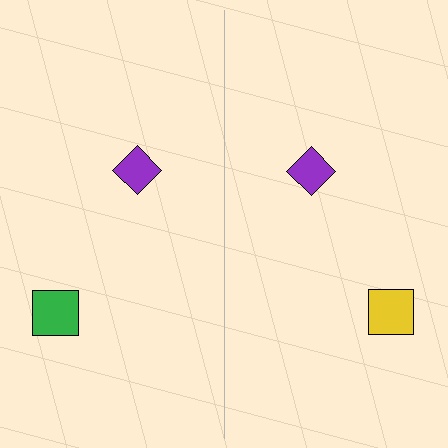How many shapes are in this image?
There are 4 shapes in this image.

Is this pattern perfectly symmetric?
No, the pattern is not perfectly symmetric. The yellow square on the right side breaks the symmetry — its mirror counterpart is green.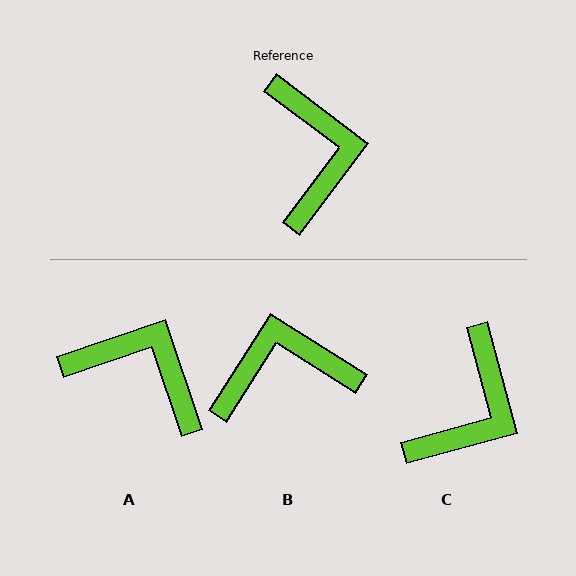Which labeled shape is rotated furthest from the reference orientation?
B, about 94 degrees away.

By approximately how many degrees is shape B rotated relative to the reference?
Approximately 94 degrees counter-clockwise.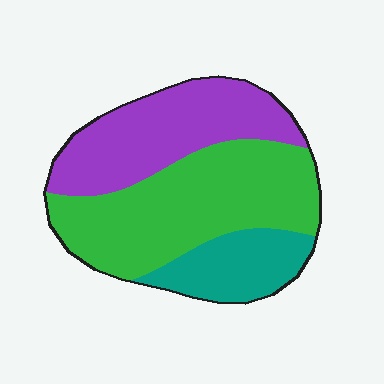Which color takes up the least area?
Teal, at roughly 20%.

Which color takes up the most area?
Green, at roughly 50%.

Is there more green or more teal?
Green.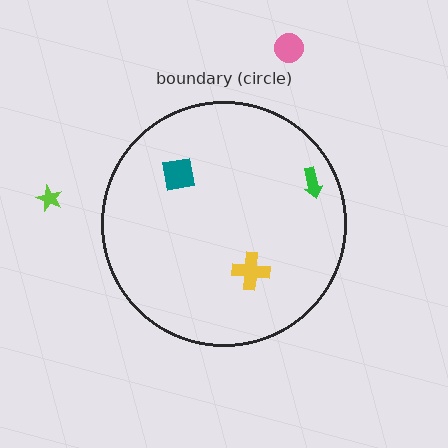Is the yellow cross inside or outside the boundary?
Inside.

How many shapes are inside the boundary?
3 inside, 2 outside.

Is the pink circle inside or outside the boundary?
Outside.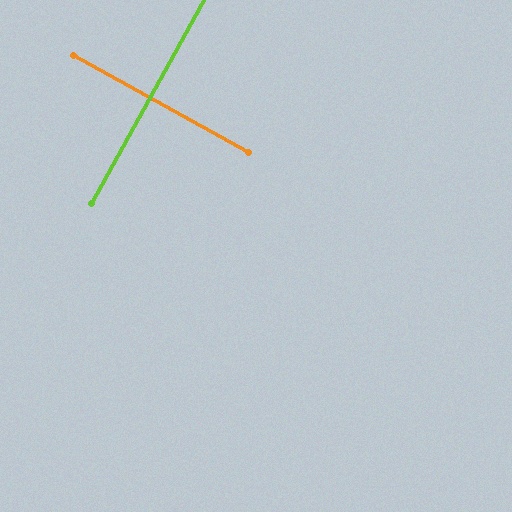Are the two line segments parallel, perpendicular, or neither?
Perpendicular — they meet at approximately 90°.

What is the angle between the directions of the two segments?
Approximately 90 degrees.